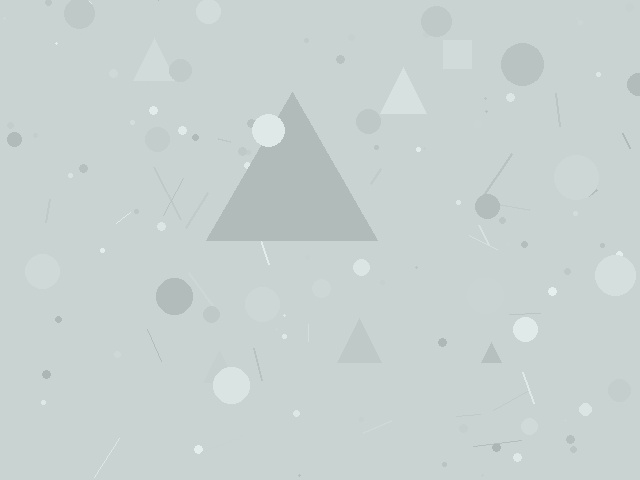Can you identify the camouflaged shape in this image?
The camouflaged shape is a triangle.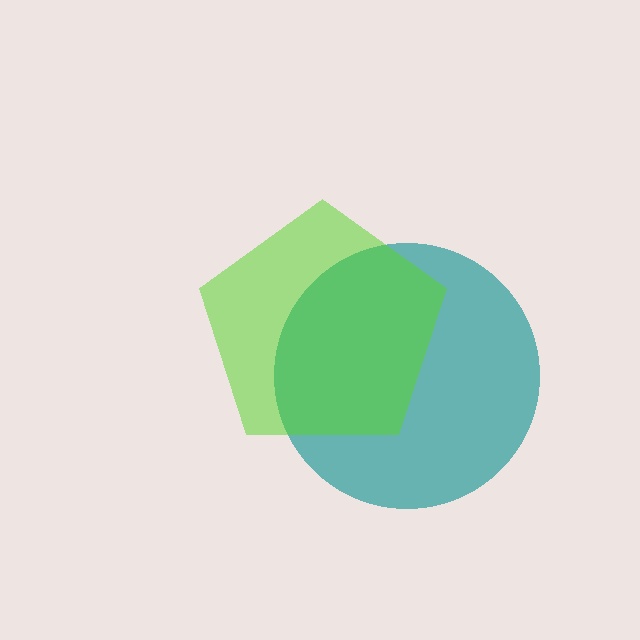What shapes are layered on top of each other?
The layered shapes are: a teal circle, a lime pentagon.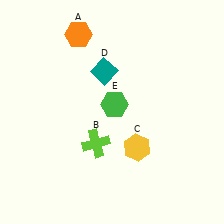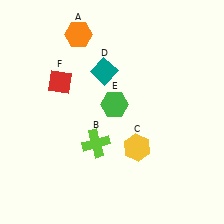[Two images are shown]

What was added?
A red diamond (F) was added in Image 2.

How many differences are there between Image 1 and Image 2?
There is 1 difference between the two images.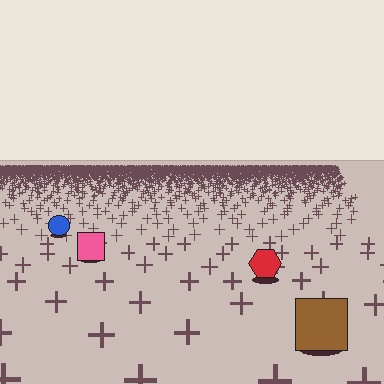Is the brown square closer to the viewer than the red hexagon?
Yes. The brown square is closer — you can tell from the texture gradient: the ground texture is coarser near it.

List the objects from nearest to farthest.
From nearest to farthest: the brown square, the red hexagon, the pink square, the blue circle.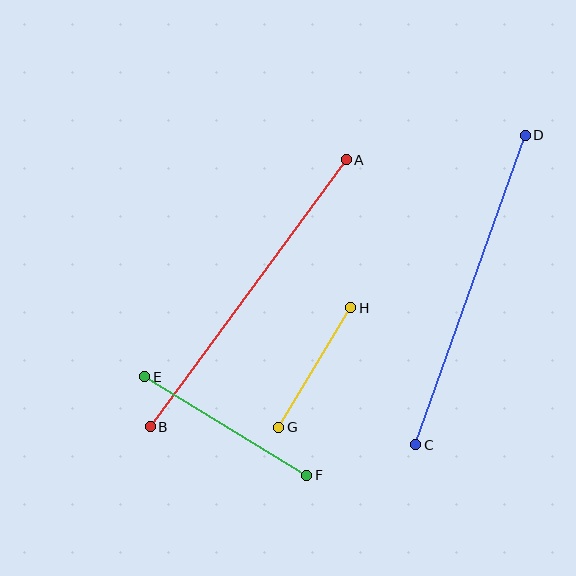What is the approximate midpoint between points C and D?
The midpoint is at approximately (470, 290) pixels.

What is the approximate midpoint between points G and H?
The midpoint is at approximately (315, 368) pixels.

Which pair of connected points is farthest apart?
Points A and B are farthest apart.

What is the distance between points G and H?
The distance is approximately 139 pixels.